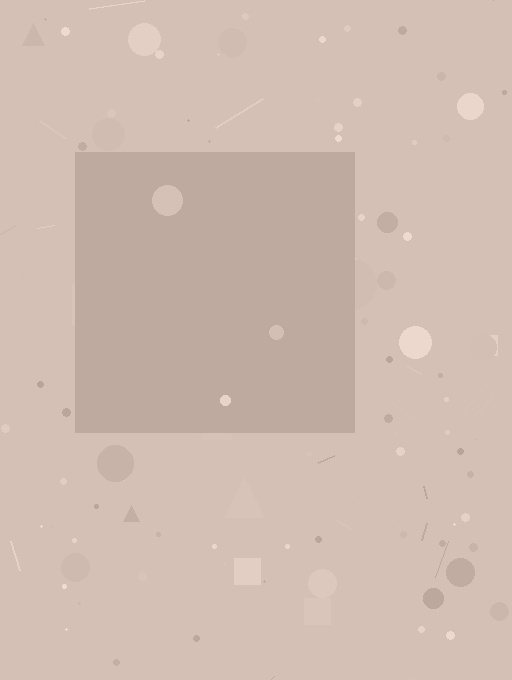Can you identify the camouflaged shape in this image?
The camouflaged shape is a square.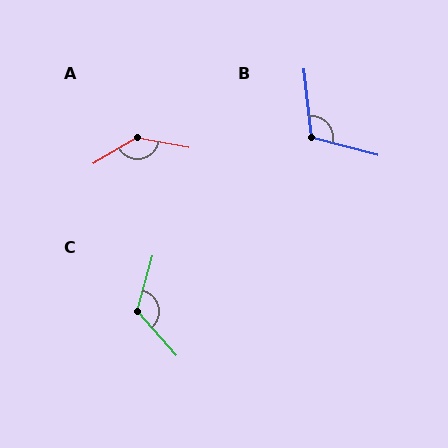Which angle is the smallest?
B, at approximately 111 degrees.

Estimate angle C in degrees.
Approximately 123 degrees.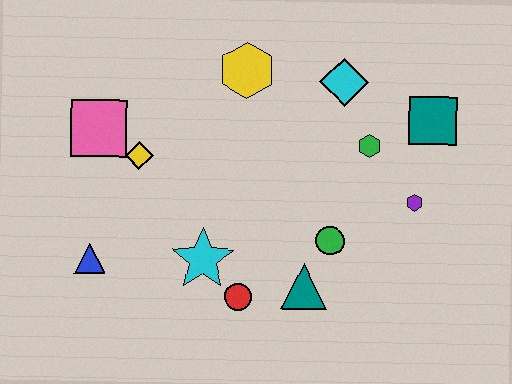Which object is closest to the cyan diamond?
The green hexagon is closest to the cyan diamond.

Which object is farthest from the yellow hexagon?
The blue triangle is farthest from the yellow hexagon.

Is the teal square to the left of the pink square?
No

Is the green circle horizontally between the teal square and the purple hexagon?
No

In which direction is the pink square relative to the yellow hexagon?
The pink square is to the left of the yellow hexagon.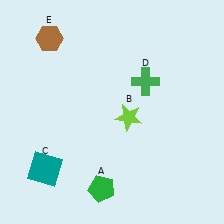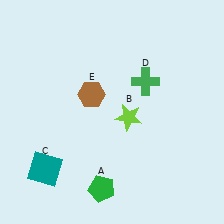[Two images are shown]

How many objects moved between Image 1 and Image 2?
1 object moved between the two images.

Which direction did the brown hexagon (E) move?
The brown hexagon (E) moved down.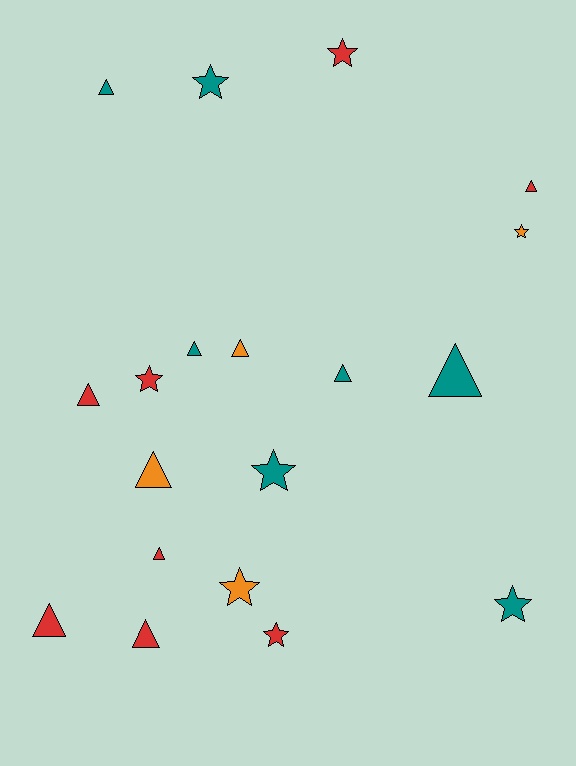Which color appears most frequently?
Red, with 8 objects.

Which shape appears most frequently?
Triangle, with 11 objects.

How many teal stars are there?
There are 3 teal stars.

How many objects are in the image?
There are 19 objects.